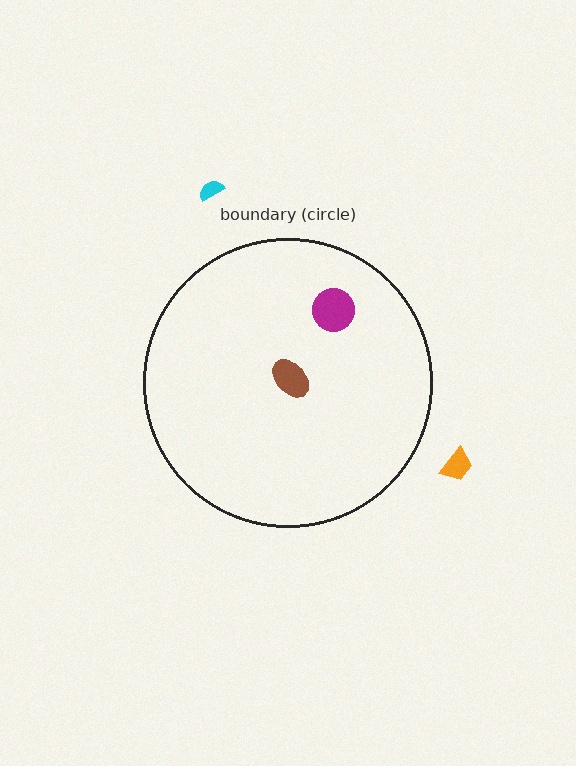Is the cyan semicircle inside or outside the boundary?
Outside.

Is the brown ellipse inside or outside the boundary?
Inside.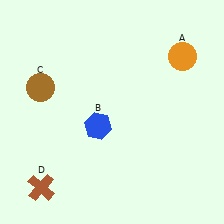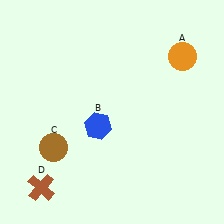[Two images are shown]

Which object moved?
The brown circle (C) moved down.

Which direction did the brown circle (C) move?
The brown circle (C) moved down.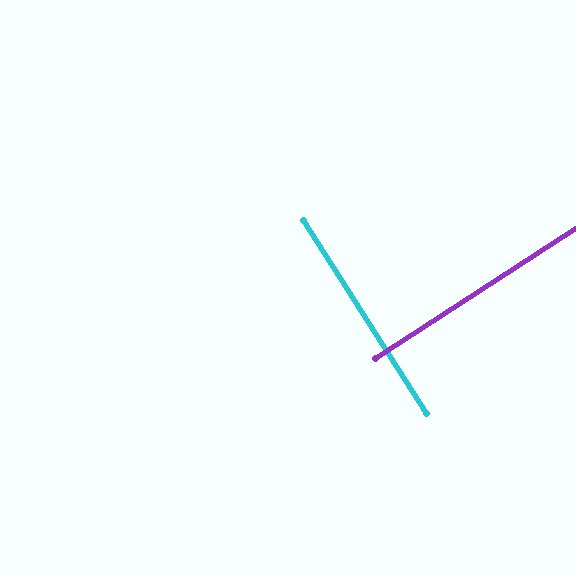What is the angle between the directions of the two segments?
Approximately 89 degrees.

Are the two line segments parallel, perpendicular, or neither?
Perpendicular — they meet at approximately 89°.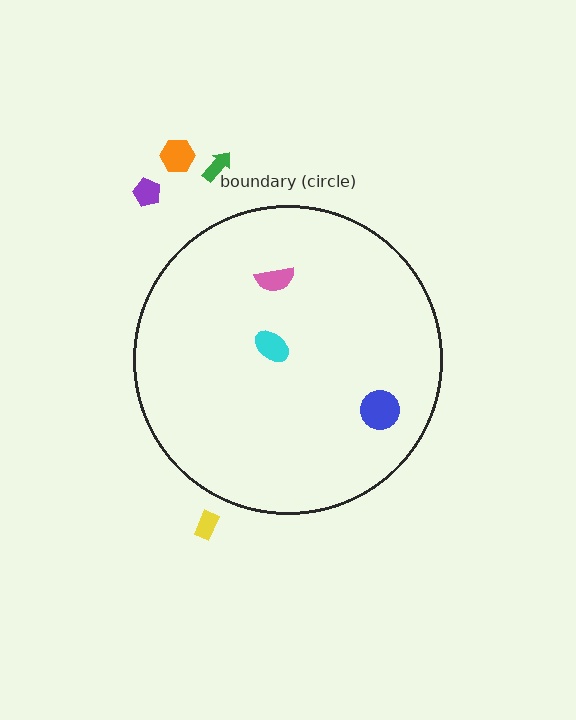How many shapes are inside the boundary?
3 inside, 4 outside.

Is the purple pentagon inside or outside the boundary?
Outside.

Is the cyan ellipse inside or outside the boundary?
Inside.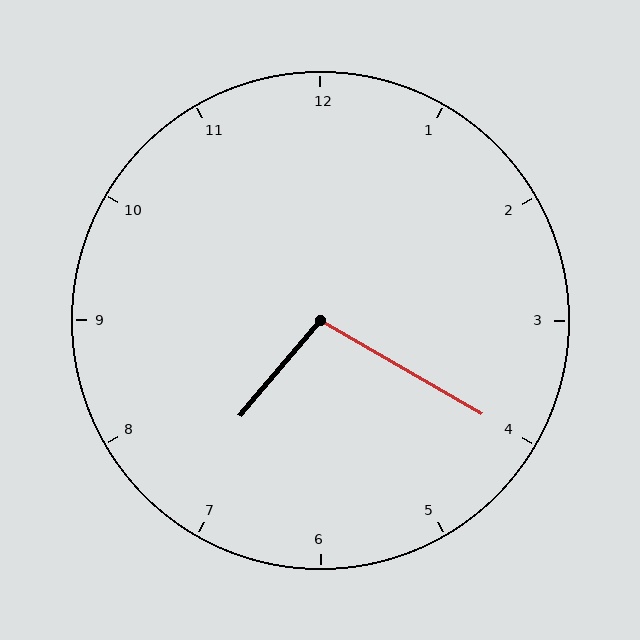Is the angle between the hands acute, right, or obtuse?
It is obtuse.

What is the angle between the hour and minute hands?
Approximately 100 degrees.